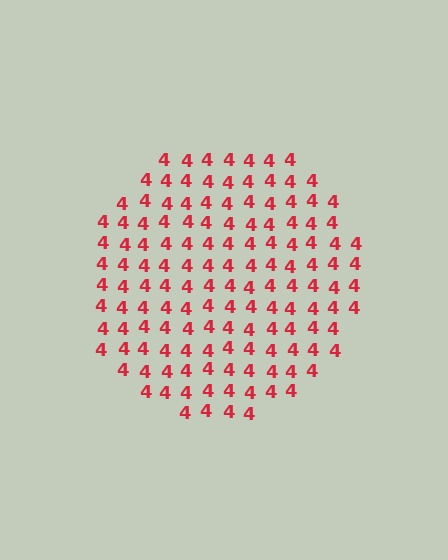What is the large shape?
The large shape is a circle.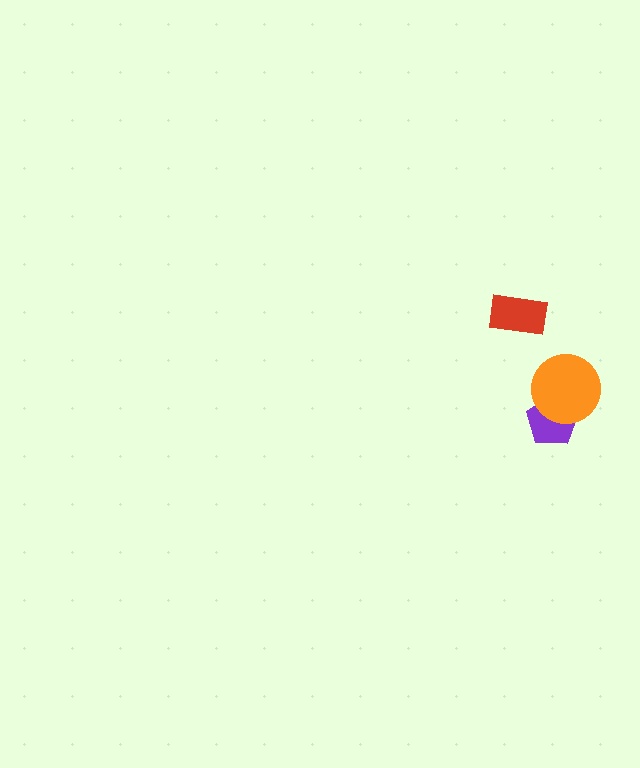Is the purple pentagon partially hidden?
Yes, it is partially covered by another shape.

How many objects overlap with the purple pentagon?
1 object overlaps with the purple pentagon.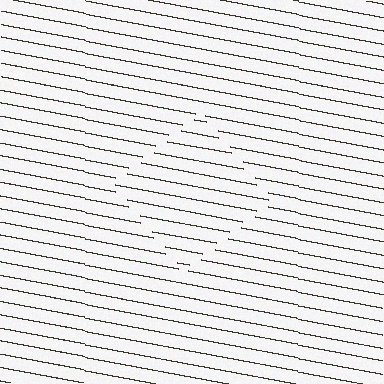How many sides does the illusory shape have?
4 sides — the line-ends trace a square.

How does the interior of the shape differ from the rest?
The interior of the shape contains the same grating, shifted by half a period — the contour is defined by the phase discontinuity where line-ends from the inner and outer gratings abut.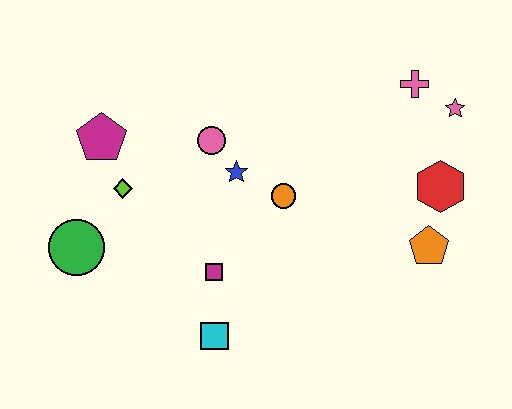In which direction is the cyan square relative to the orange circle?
The cyan square is below the orange circle.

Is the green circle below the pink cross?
Yes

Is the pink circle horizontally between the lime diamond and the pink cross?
Yes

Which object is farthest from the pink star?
The green circle is farthest from the pink star.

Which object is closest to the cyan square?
The magenta square is closest to the cyan square.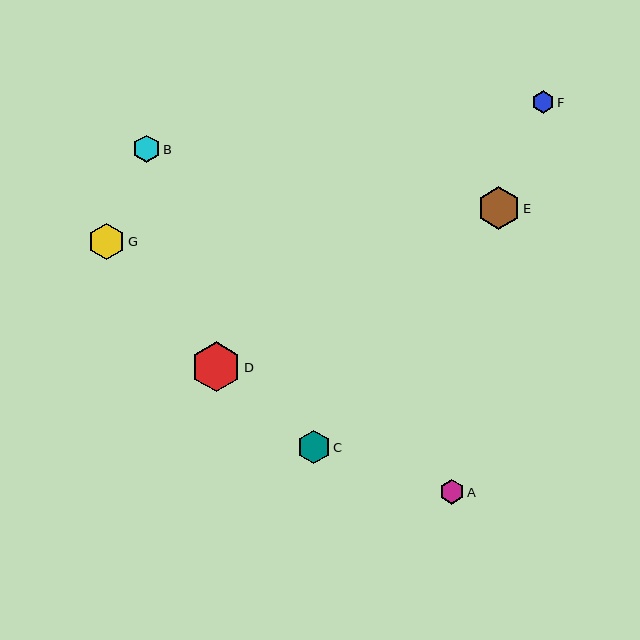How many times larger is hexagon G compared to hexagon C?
Hexagon G is approximately 1.1 times the size of hexagon C.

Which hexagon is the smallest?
Hexagon F is the smallest with a size of approximately 22 pixels.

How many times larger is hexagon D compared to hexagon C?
Hexagon D is approximately 1.5 times the size of hexagon C.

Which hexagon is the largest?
Hexagon D is the largest with a size of approximately 50 pixels.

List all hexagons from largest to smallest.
From largest to smallest: D, E, G, C, B, A, F.